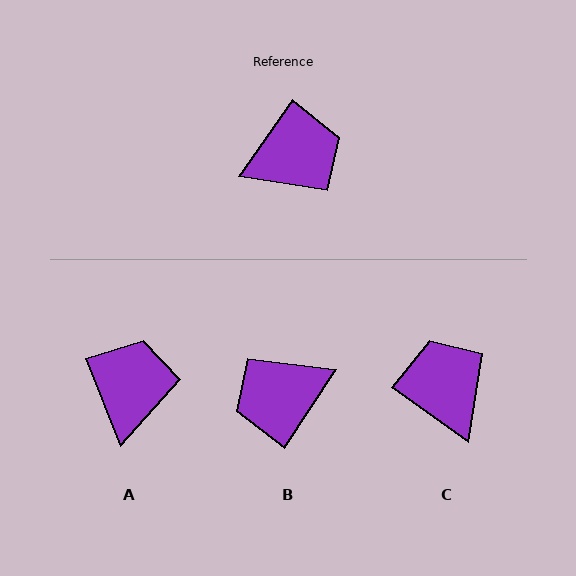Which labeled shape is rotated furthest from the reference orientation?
B, about 178 degrees away.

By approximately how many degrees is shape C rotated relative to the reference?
Approximately 89 degrees counter-clockwise.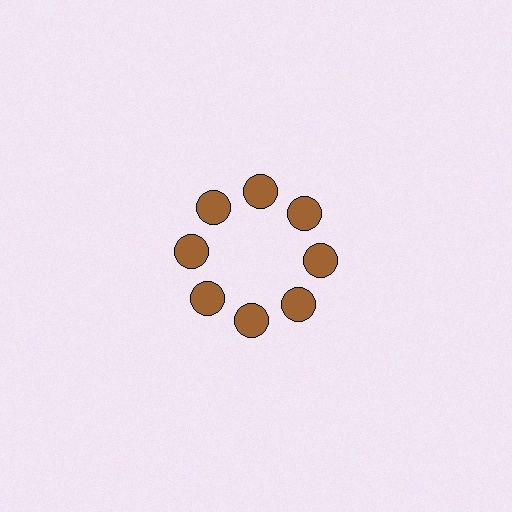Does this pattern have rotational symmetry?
Yes, this pattern has 8-fold rotational symmetry. It looks the same after rotating 45 degrees around the center.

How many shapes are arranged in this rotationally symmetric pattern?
There are 8 shapes, arranged in 8 groups of 1.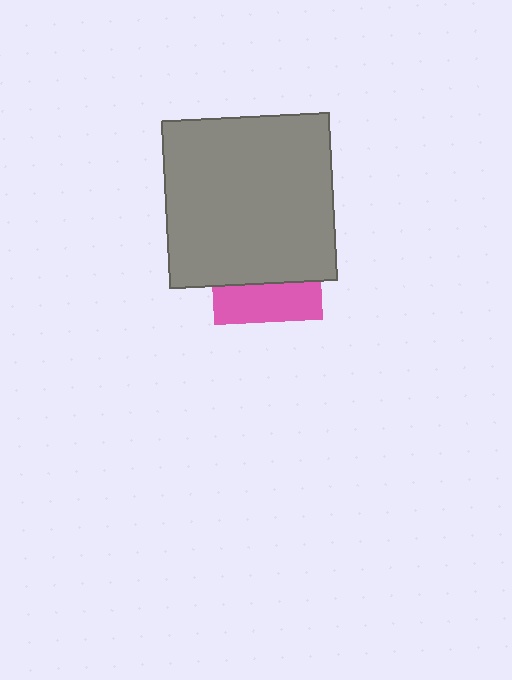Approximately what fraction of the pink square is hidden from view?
Roughly 65% of the pink square is hidden behind the gray square.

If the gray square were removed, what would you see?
You would see the complete pink square.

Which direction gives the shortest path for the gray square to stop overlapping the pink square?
Moving up gives the shortest separation.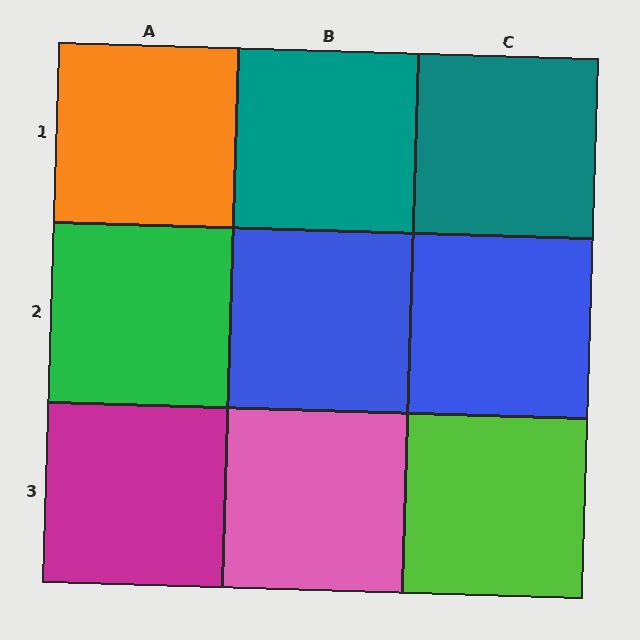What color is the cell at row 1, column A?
Orange.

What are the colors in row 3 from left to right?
Magenta, pink, lime.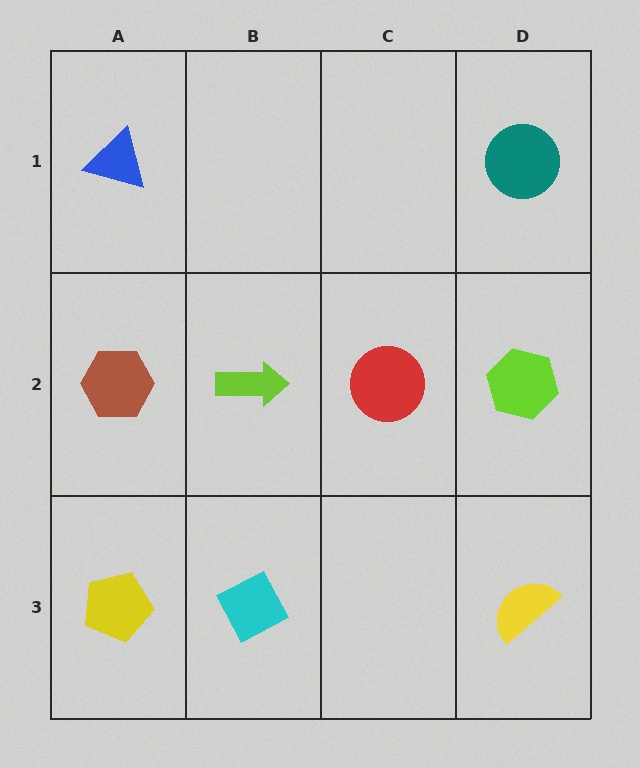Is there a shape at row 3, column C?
No, that cell is empty.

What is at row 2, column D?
A lime hexagon.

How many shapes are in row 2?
4 shapes.